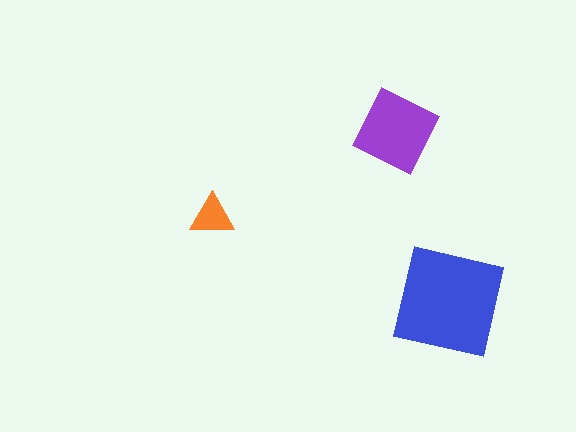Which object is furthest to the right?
The blue square is rightmost.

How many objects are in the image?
There are 3 objects in the image.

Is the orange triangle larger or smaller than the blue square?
Smaller.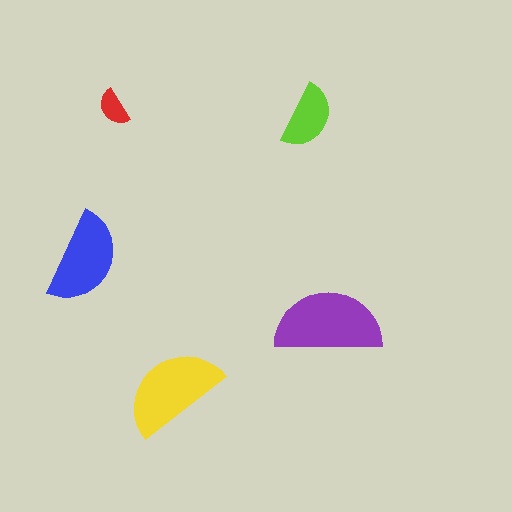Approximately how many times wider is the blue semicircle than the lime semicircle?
About 1.5 times wider.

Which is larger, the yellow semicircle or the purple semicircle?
The purple one.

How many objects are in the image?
There are 5 objects in the image.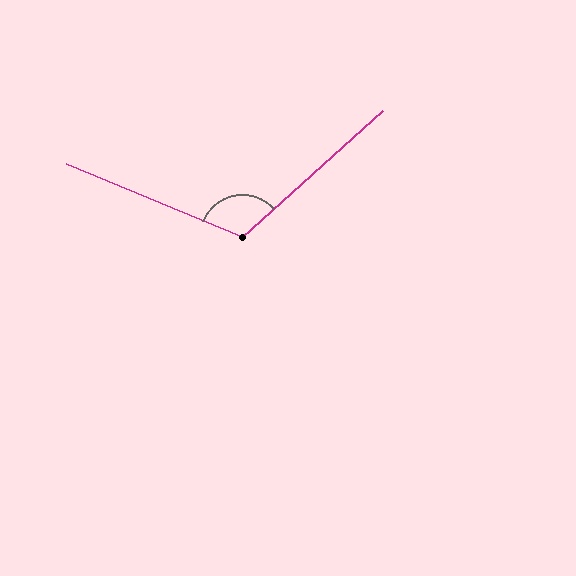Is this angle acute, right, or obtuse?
It is obtuse.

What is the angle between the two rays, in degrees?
Approximately 115 degrees.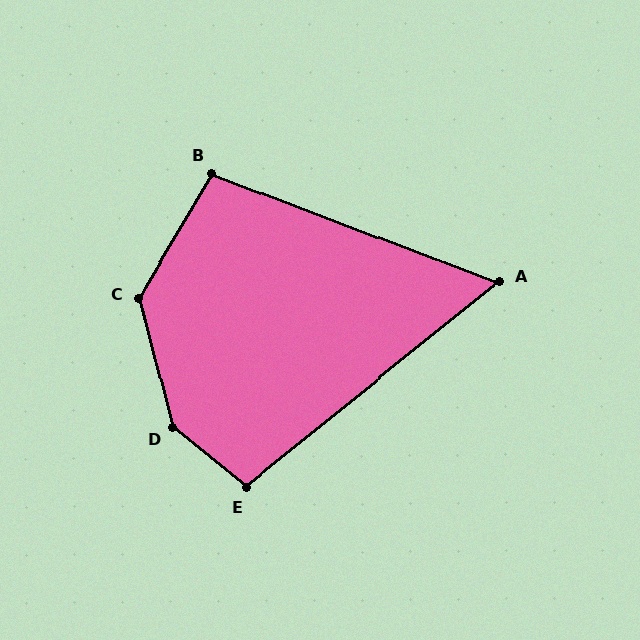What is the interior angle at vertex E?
Approximately 102 degrees (obtuse).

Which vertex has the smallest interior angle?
A, at approximately 60 degrees.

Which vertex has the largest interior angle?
D, at approximately 143 degrees.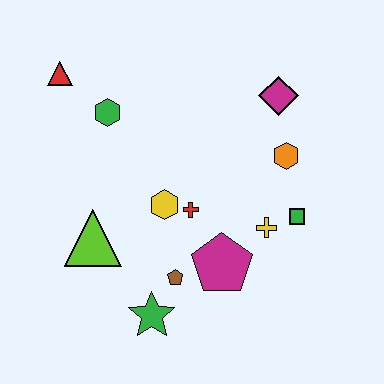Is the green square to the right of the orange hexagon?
Yes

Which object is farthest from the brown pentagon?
The red triangle is farthest from the brown pentagon.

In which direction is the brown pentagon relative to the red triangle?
The brown pentagon is below the red triangle.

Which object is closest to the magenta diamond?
The orange hexagon is closest to the magenta diamond.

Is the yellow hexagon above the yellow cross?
Yes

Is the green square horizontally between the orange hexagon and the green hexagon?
No